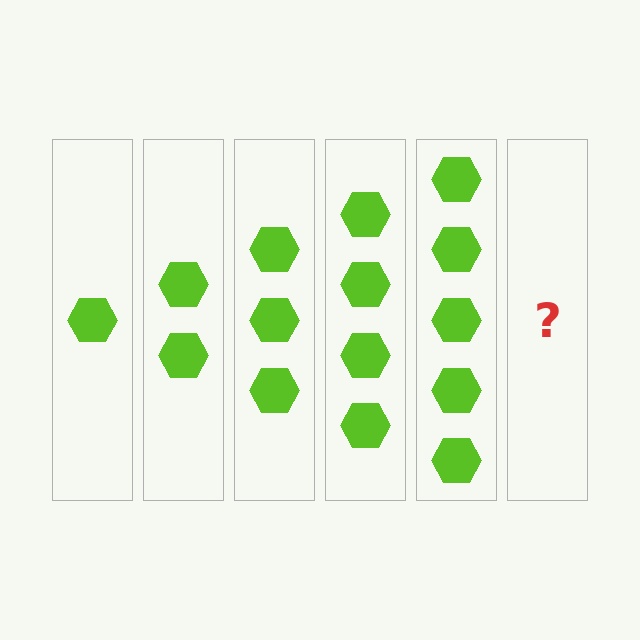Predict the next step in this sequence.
The next step is 6 hexagons.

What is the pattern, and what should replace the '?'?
The pattern is that each step adds one more hexagon. The '?' should be 6 hexagons.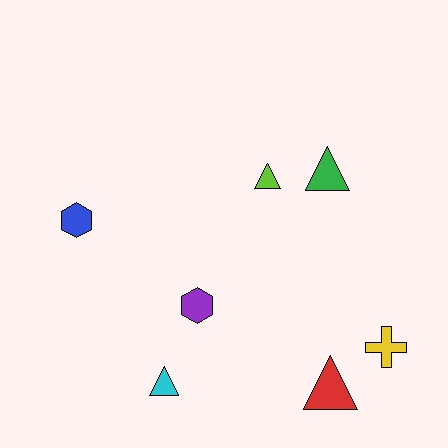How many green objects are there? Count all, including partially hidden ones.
There is 1 green object.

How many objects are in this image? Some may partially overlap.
There are 7 objects.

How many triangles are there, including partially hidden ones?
There are 4 triangles.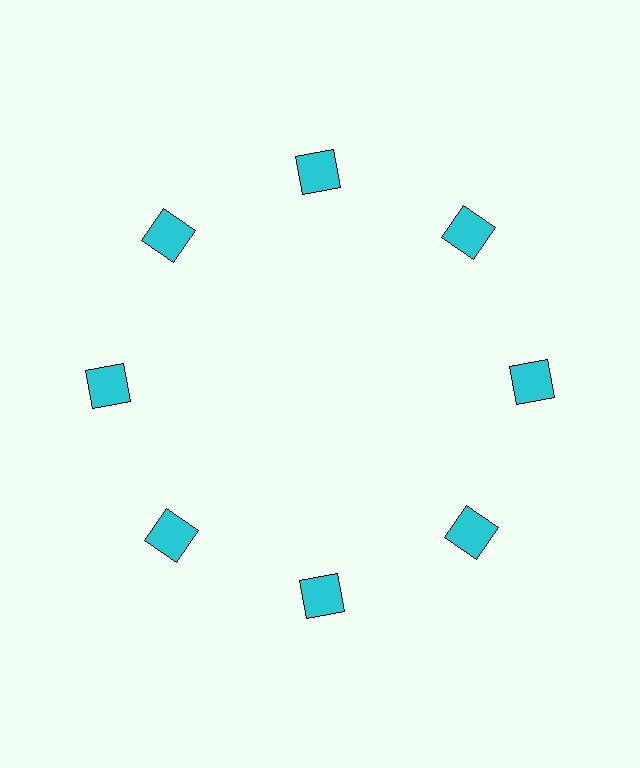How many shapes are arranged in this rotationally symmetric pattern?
There are 8 shapes, arranged in 8 groups of 1.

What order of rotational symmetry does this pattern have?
This pattern has 8-fold rotational symmetry.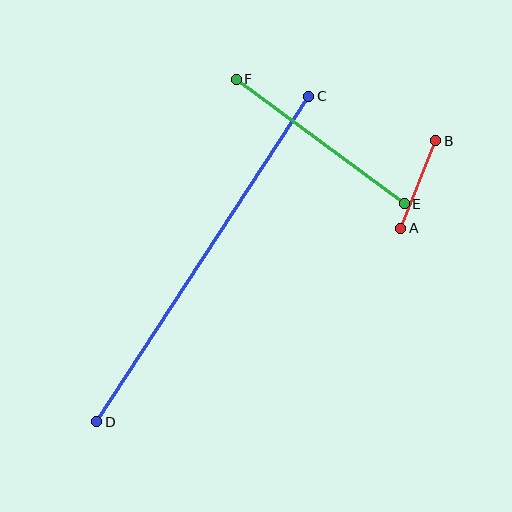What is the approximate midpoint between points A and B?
The midpoint is at approximately (418, 185) pixels.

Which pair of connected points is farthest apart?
Points C and D are farthest apart.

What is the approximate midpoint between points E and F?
The midpoint is at approximately (320, 141) pixels.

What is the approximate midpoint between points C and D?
The midpoint is at approximately (203, 259) pixels.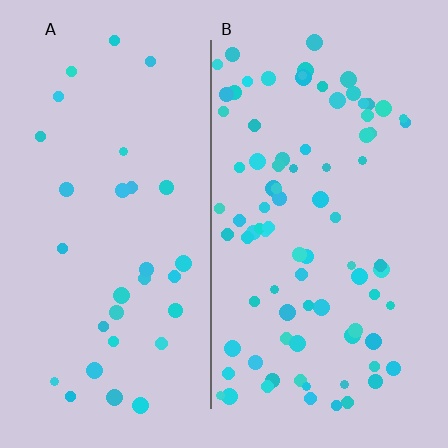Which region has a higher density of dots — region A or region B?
B (the right).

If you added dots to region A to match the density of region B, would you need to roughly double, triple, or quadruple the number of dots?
Approximately triple.